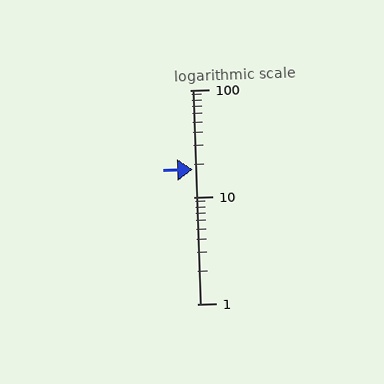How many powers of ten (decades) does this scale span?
The scale spans 2 decades, from 1 to 100.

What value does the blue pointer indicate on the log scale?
The pointer indicates approximately 18.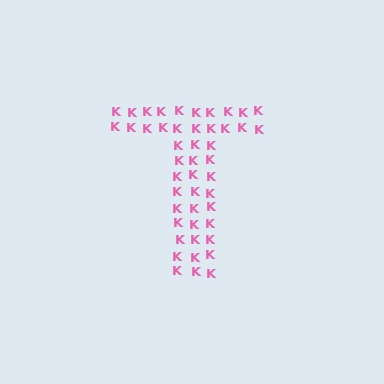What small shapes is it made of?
It is made of small letter K's.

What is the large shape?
The large shape is the letter T.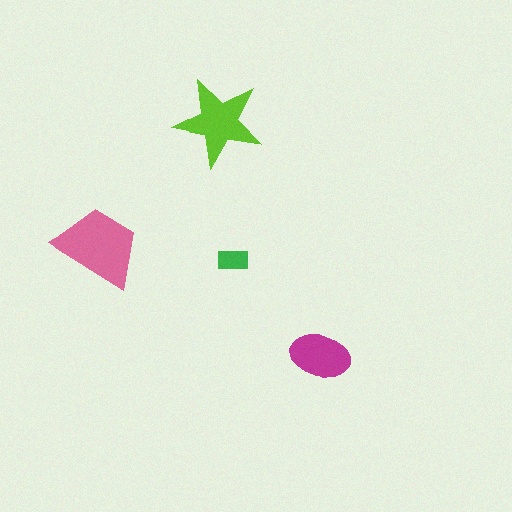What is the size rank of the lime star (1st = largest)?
2nd.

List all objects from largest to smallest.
The pink trapezoid, the lime star, the magenta ellipse, the green rectangle.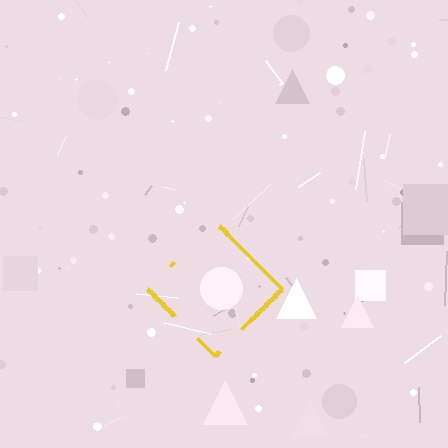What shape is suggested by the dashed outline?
The dashed outline suggests a diamond.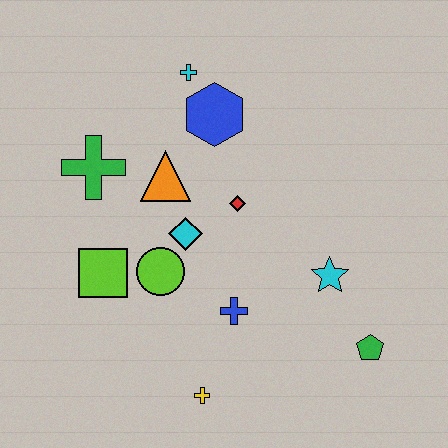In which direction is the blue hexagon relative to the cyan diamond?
The blue hexagon is above the cyan diamond.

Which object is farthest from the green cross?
The green pentagon is farthest from the green cross.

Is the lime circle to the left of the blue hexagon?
Yes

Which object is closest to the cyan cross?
The blue hexagon is closest to the cyan cross.